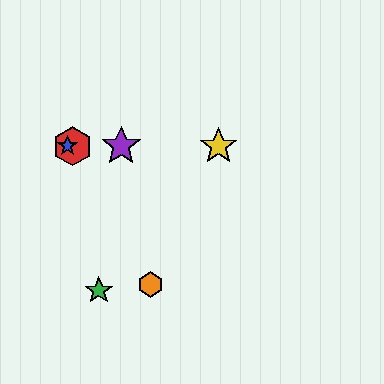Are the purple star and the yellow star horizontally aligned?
Yes, both are at y≈146.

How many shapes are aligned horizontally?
4 shapes (the red hexagon, the blue star, the yellow star, the purple star) are aligned horizontally.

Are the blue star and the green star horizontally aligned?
No, the blue star is at y≈146 and the green star is at y≈290.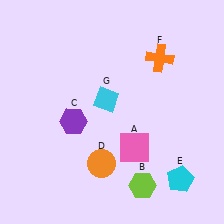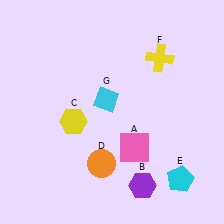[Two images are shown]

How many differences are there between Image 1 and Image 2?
There are 3 differences between the two images.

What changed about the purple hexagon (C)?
In Image 1, C is purple. In Image 2, it changed to yellow.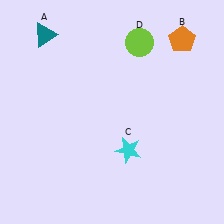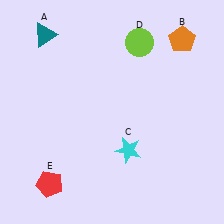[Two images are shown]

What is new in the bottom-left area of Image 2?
A red pentagon (E) was added in the bottom-left area of Image 2.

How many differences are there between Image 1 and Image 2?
There is 1 difference between the two images.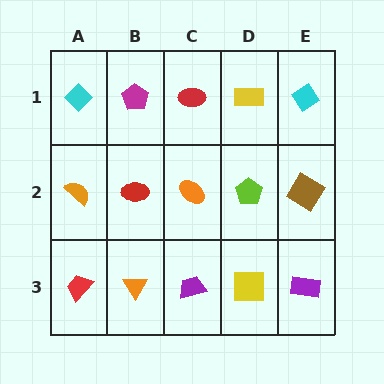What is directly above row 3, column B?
A red ellipse.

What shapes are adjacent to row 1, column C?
An orange ellipse (row 2, column C), a magenta pentagon (row 1, column B), a yellow rectangle (row 1, column D).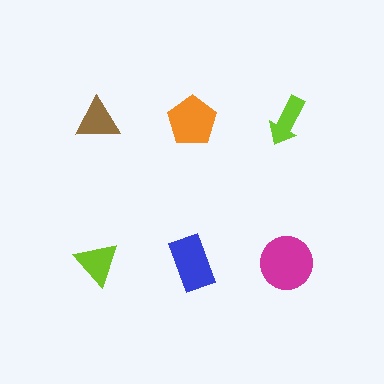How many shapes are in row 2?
3 shapes.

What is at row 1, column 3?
A lime arrow.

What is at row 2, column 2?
A blue rectangle.